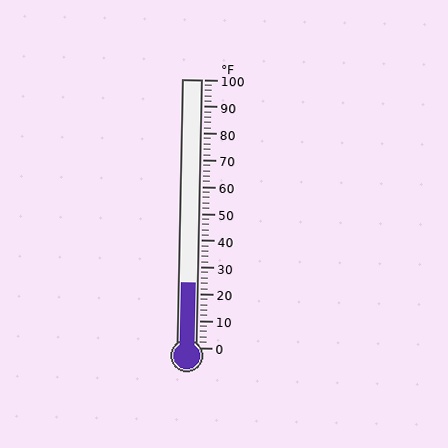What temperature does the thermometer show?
The thermometer shows approximately 24°F.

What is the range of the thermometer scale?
The thermometer scale ranges from 0°F to 100°F.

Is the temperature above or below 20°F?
The temperature is above 20°F.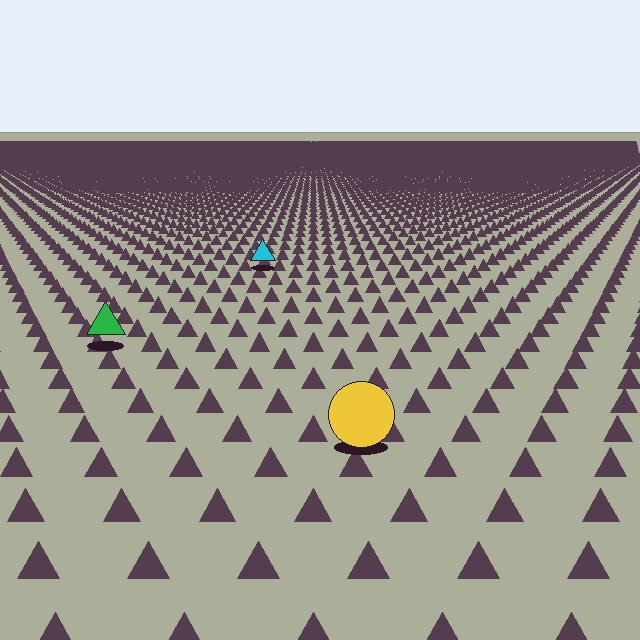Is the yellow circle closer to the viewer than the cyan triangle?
Yes. The yellow circle is closer — you can tell from the texture gradient: the ground texture is coarser near it.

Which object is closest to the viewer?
The yellow circle is closest. The texture marks near it are larger and more spread out.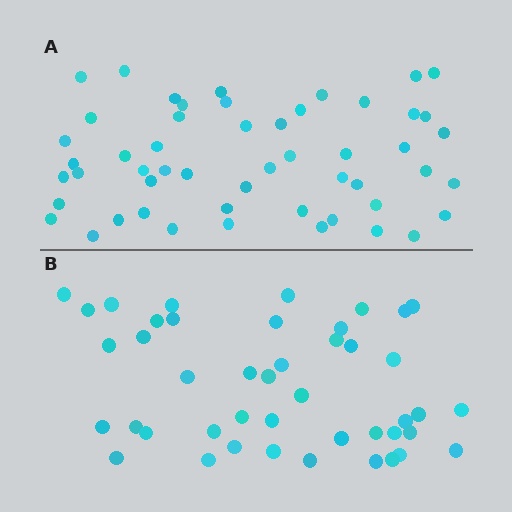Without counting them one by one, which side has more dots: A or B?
Region A (the top region) has more dots.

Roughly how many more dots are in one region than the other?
Region A has roughly 8 or so more dots than region B.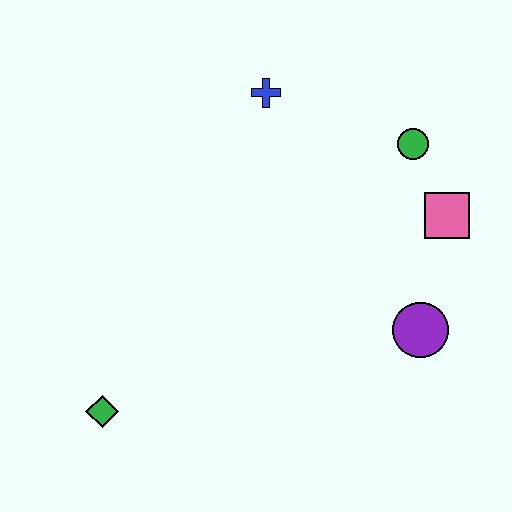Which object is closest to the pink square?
The green circle is closest to the pink square.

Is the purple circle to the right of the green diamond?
Yes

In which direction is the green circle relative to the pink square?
The green circle is above the pink square.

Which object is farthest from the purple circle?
The green diamond is farthest from the purple circle.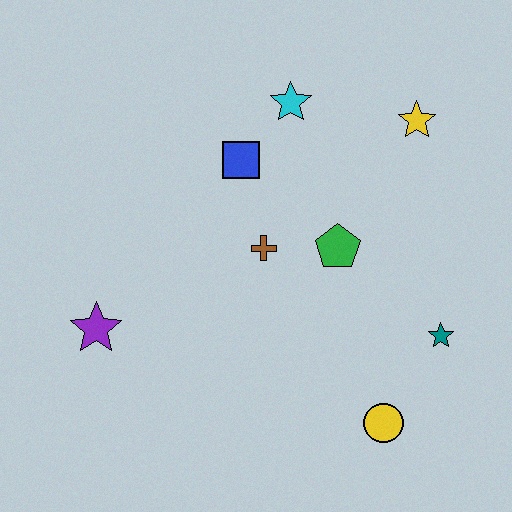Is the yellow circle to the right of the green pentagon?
Yes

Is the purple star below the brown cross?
Yes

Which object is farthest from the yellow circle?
The cyan star is farthest from the yellow circle.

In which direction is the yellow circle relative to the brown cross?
The yellow circle is below the brown cross.